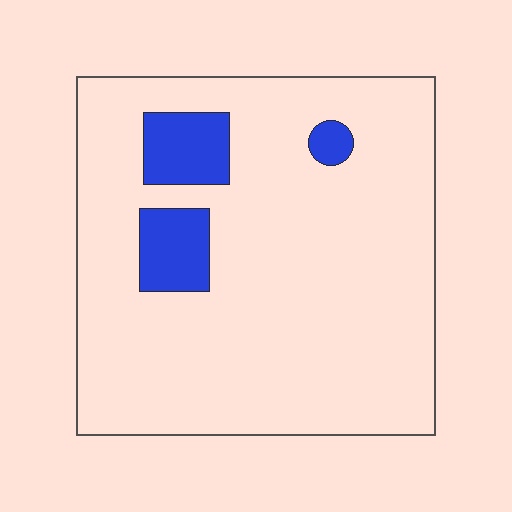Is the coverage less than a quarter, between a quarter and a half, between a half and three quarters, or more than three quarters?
Less than a quarter.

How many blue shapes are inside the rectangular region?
3.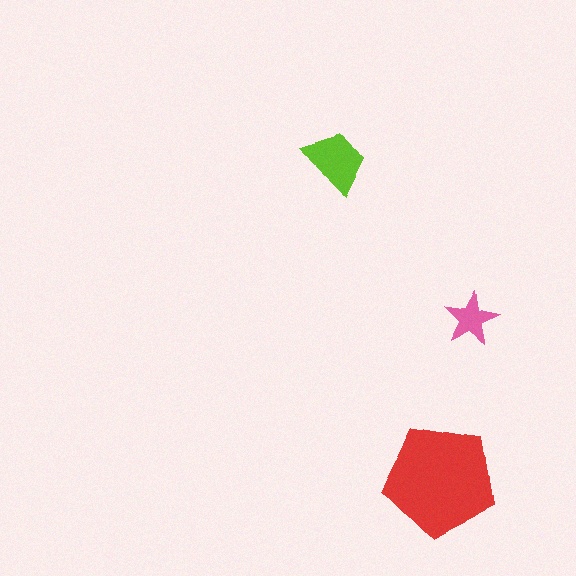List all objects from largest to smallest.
The red pentagon, the lime trapezoid, the pink star.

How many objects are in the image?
There are 3 objects in the image.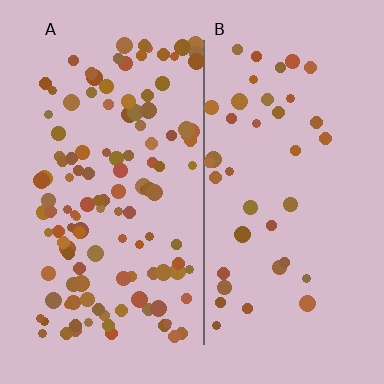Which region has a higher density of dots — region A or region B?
A (the left).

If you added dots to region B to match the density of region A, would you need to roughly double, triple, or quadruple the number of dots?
Approximately triple.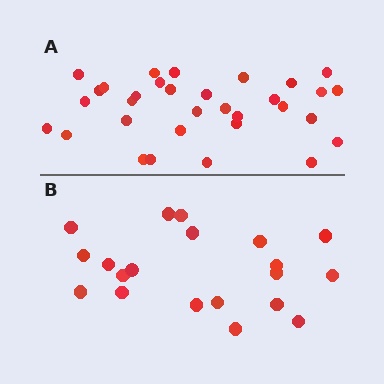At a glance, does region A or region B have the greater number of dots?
Region A (the top region) has more dots.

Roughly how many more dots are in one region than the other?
Region A has roughly 12 or so more dots than region B.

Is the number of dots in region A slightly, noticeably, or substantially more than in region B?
Region A has substantially more. The ratio is roughly 1.6 to 1.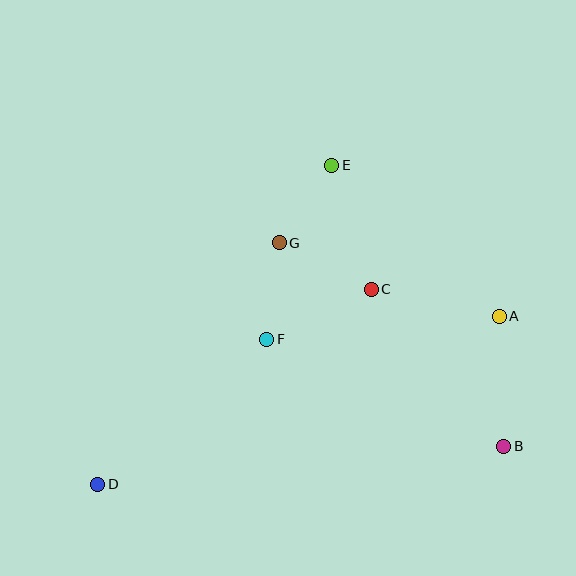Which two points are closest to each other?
Points E and G are closest to each other.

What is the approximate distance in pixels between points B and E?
The distance between B and E is approximately 330 pixels.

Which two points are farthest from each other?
Points A and D are farthest from each other.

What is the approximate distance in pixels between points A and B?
The distance between A and B is approximately 130 pixels.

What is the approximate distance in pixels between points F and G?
The distance between F and G is approximately 97 pixels.